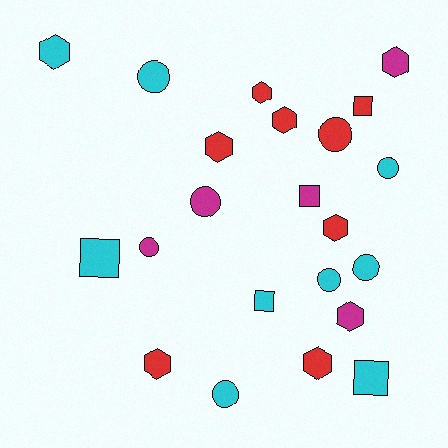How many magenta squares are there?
There is 1 magenta square.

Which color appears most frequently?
Cyan, with 9 objects.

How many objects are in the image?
There are 22 objects.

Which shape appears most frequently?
Hexagon, with 9 objects.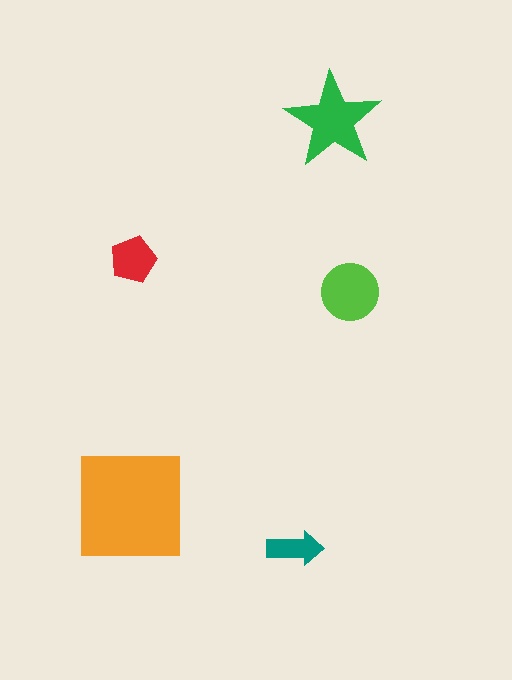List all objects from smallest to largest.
The teal arrow, the red pentagon, the lime circle, the green star, the orange square.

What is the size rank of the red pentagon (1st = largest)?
4th.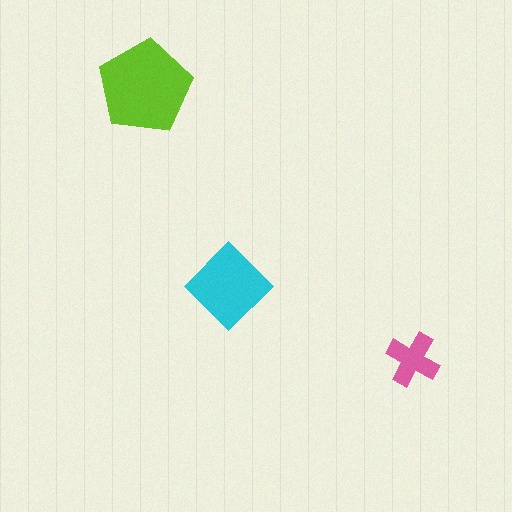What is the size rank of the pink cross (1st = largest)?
3rd.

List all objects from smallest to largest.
The pink cross, the cyan diamond, the lime pentagon.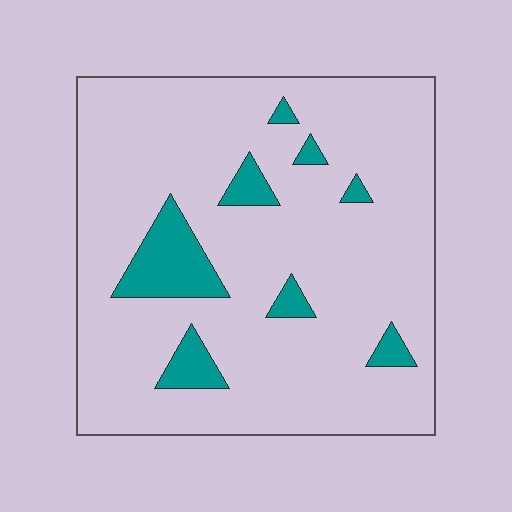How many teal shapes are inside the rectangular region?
8.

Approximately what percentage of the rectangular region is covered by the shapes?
Approximately 10%.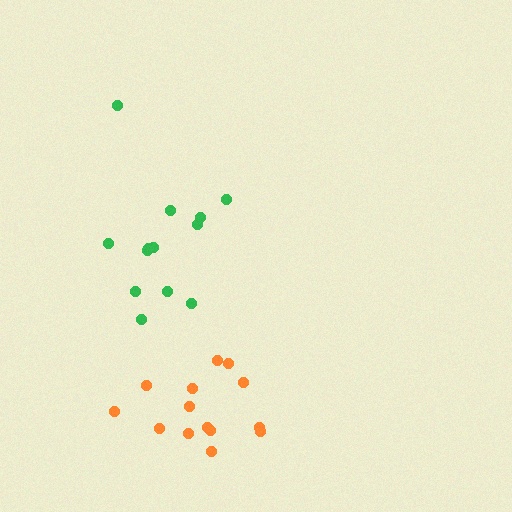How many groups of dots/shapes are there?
There are 2 groups.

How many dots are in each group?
Group 1: 13 dots, Group 2: 14 dots (27 total).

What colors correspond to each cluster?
The clusters are colored: green, orange.